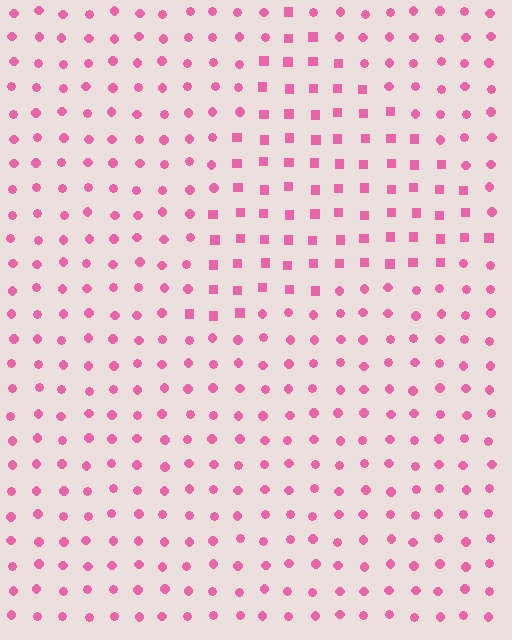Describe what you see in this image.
The image is filled with small pink elements arranged in a uniform grid. A triangle-shaped region contains squares, while the surrounding area contains circles. The boundary is defined purely by the change in element shape.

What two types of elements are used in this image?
The image uses squares inside the triangle region and circles outside it.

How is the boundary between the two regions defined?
The boundary is defined by a change in element shape: squares inside vs. circles outside. All elements share the same color and spacing.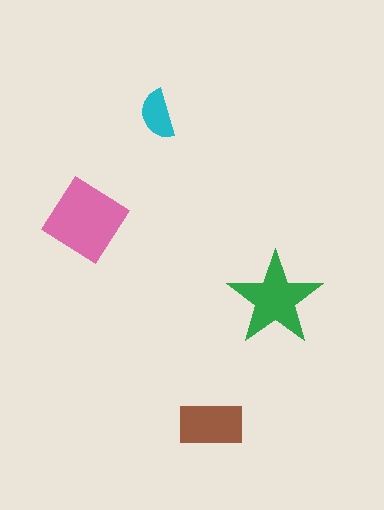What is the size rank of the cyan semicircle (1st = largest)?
4th.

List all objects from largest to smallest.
The pink diamond, the green star, the brown rectangle, the cyan semicircle.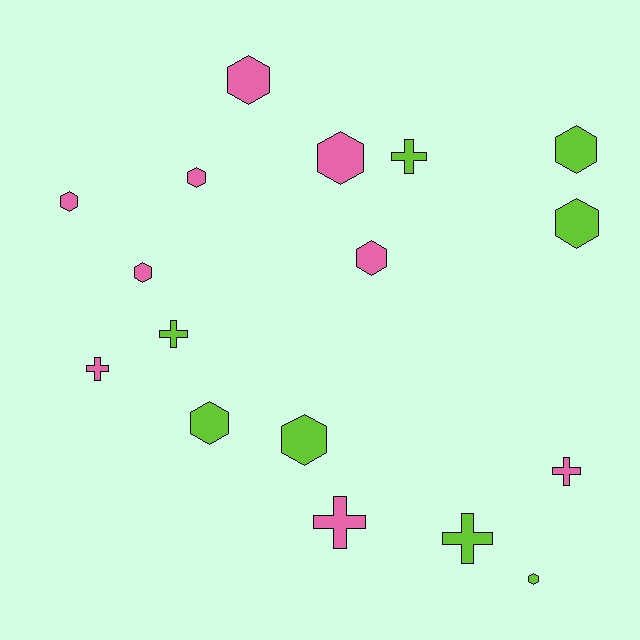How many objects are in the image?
There are 17 objects.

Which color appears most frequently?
Pink, with 9 objects.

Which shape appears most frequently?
Hexagon, with 11 objects.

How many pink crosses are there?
There are 3 pink crosses.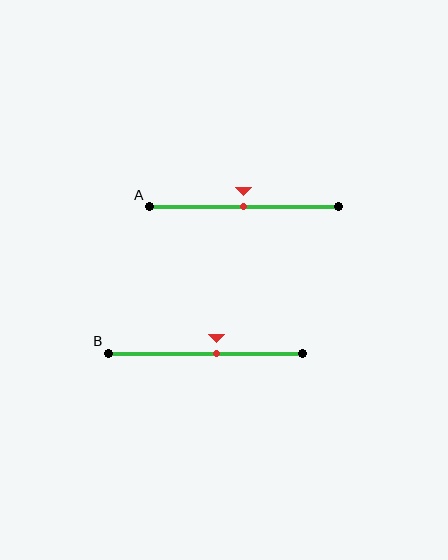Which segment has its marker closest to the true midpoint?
Segment A has its marker closest to the true midpoint.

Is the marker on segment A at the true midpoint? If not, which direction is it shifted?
Yes, the marker on segment A is at the true midpoint.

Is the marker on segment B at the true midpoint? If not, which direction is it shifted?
No, the marker on segment B is shifted to the right by about 5% of the segment length.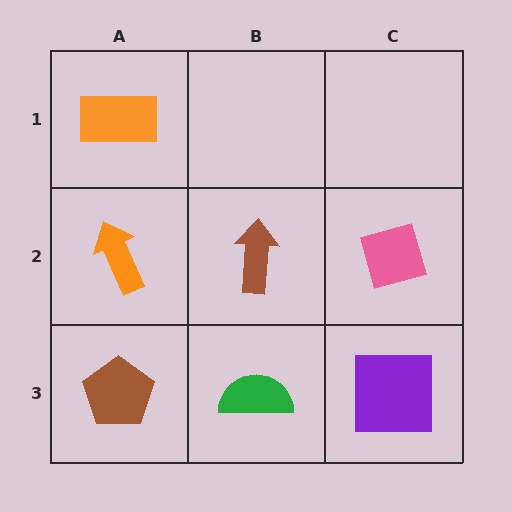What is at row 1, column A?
An orange rectangle.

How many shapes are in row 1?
1 shape.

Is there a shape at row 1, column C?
No, that cell is empty.